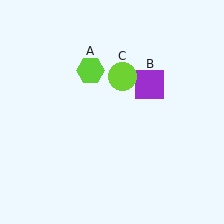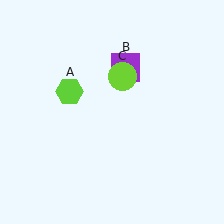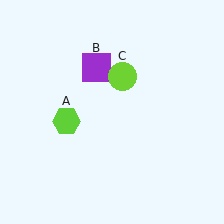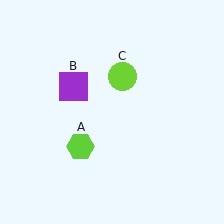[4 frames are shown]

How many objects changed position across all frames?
2 objects changed position: lime hexagon (object A), purple square (object B).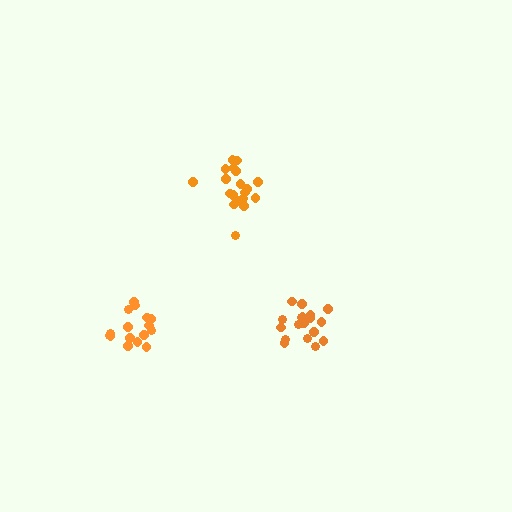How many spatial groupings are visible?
There are 3 spatial groupings.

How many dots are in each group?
Group 1: 19 dots, Group 2: 16 dots, Group 3: 19 dots (54 total).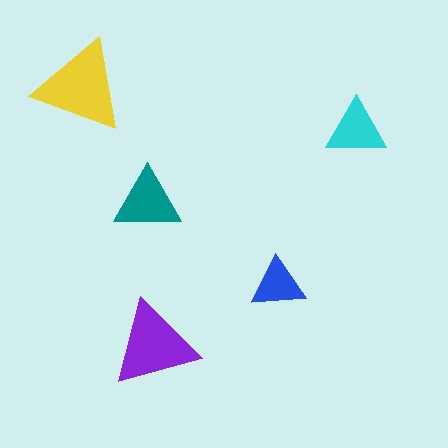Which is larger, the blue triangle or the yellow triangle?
The yellow one.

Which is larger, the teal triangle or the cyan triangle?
The teal one.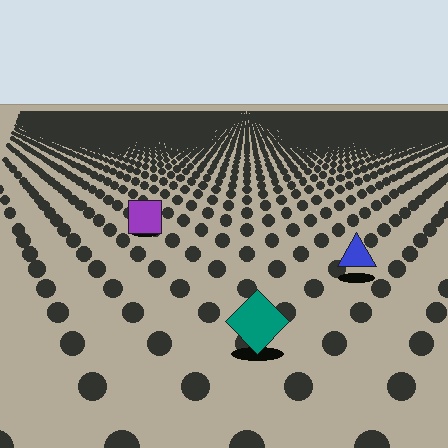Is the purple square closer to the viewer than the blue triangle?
No. The blue triangle is closer — you can tell from the texture gradient: the ground texture is coarser near it.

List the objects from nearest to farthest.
From nearest to farthest: the teal diamond, the blue triangle, the purple square.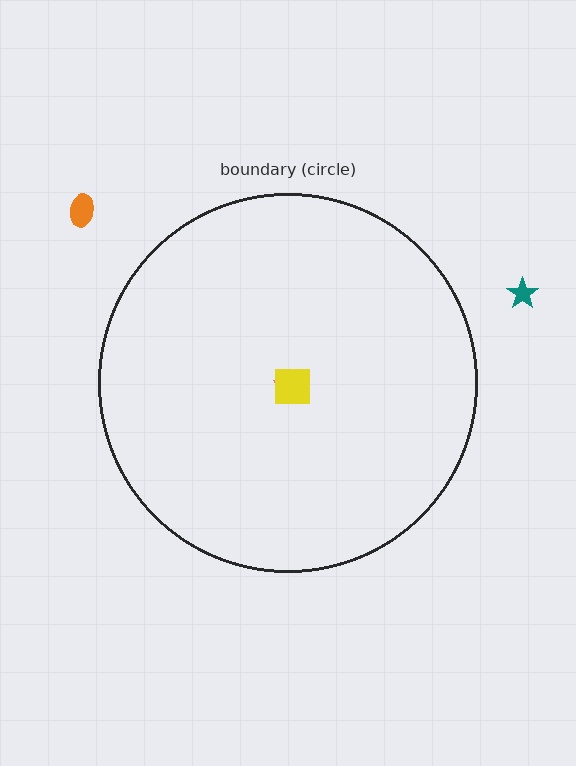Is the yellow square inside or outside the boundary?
Inside.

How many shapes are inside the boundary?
2 inside, 2 outside.